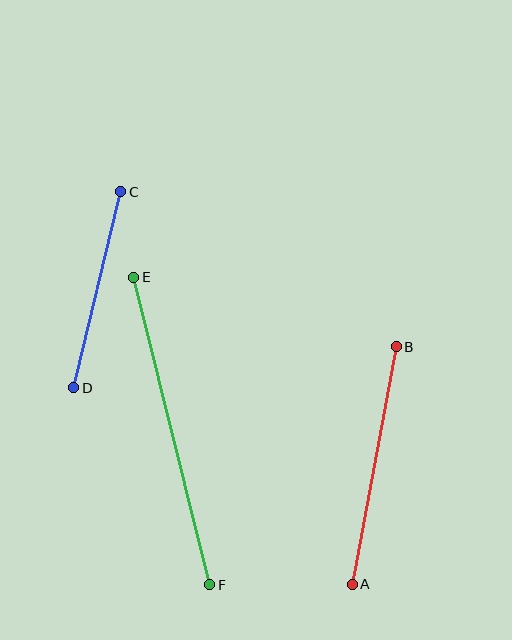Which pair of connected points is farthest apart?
Points E and F are farthest apart.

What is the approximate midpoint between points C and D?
The midpoint is at approximately (97, 290) pixels.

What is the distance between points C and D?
The distance is approximately 202 pixels.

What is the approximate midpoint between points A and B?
The midpoint is at approximately (374, 466) pixels.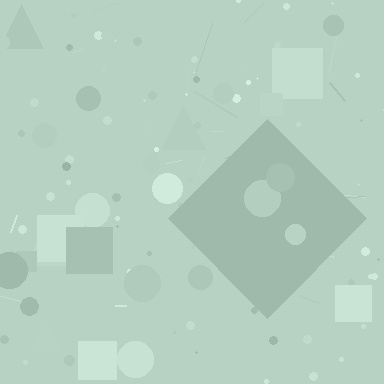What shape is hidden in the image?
A diamond is hidden in the image.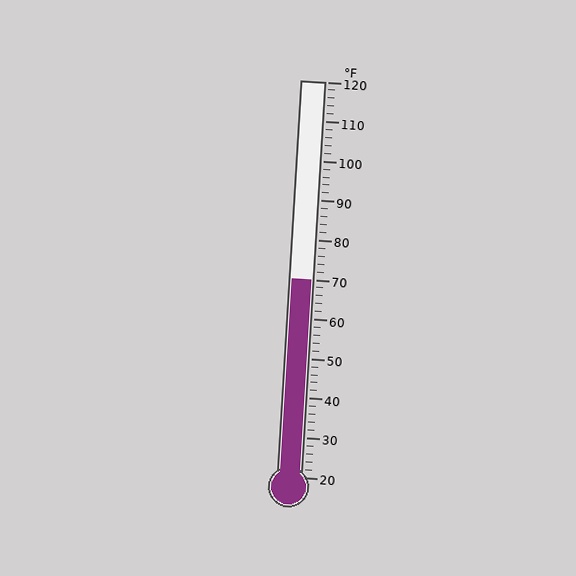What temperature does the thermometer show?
The thermometer shows approximately 70°F.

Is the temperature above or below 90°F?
The temperature is below 90°F.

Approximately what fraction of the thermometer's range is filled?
The thermometer is filled to approximately 50% of its range.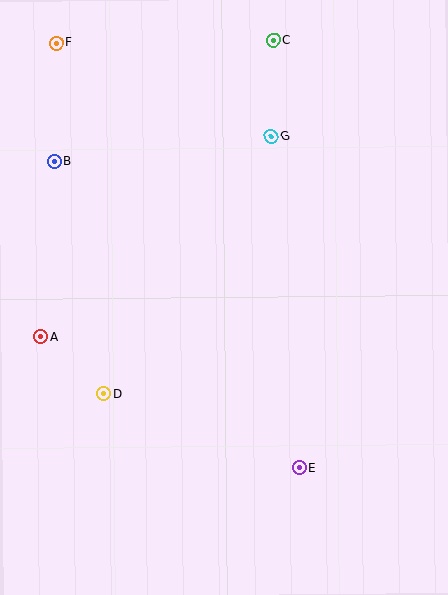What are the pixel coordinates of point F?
Point F is at (56, 43).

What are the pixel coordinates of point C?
Point C is at (273, 40).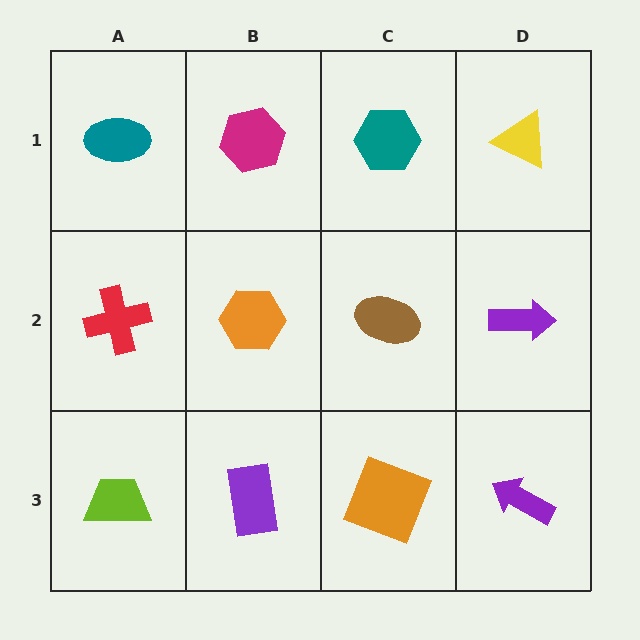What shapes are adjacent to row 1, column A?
A red cross (row 2, column A), a magenta hexagon (row 1, column B).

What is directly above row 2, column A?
A teal ellipse.